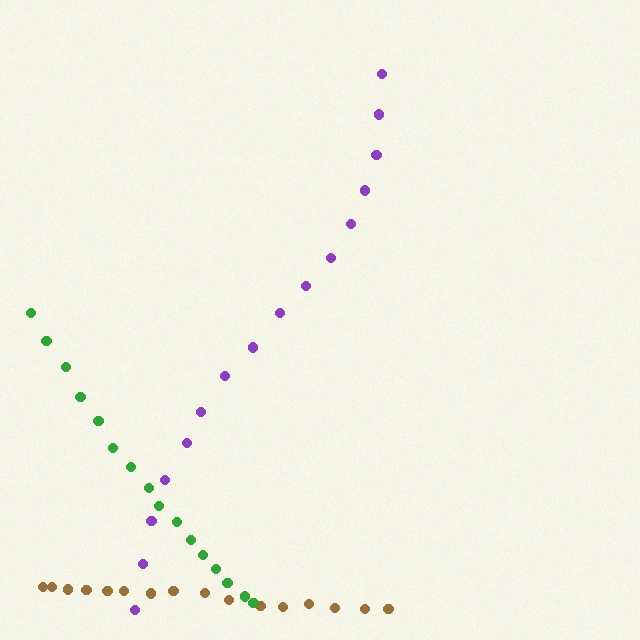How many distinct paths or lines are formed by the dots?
There are 3 distinct paths.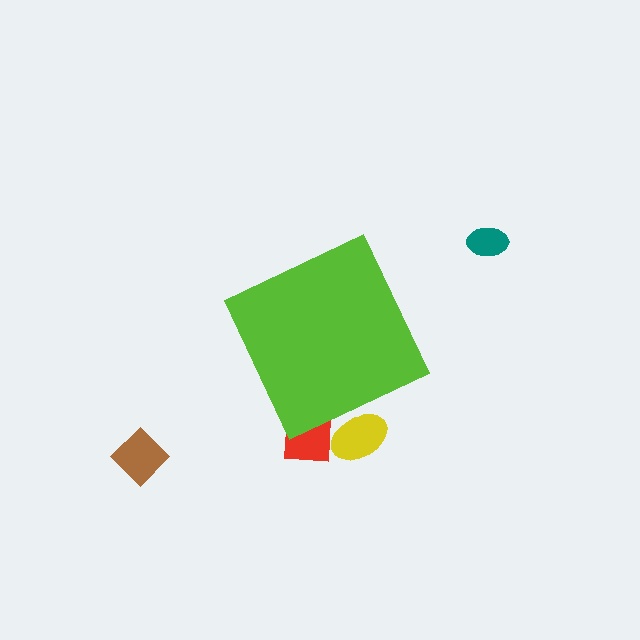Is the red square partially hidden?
Yes, the red square is partially hidden behind the lime diamond.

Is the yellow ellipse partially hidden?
Yes, the yellow ellipse is partially hidden behind the lime diamond.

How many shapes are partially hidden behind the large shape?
2 shapes are partially hidden.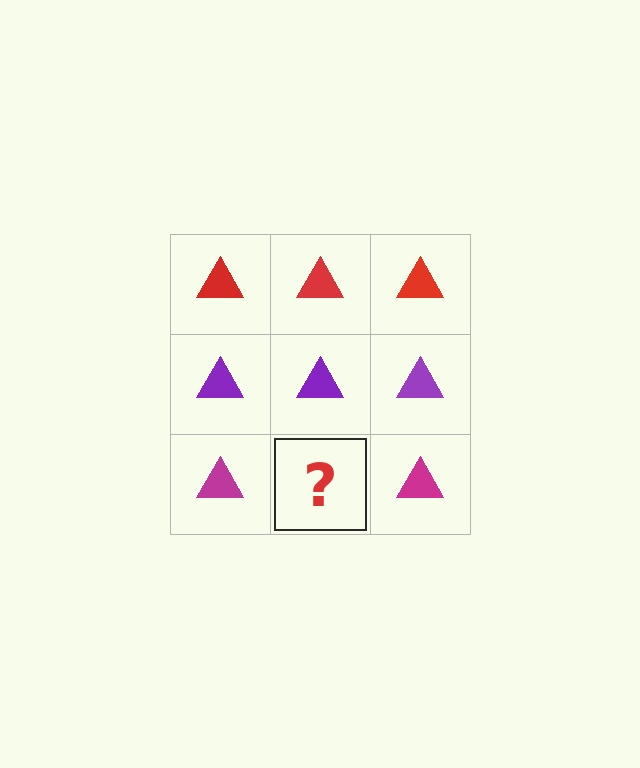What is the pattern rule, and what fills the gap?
The rule is that each row has a consistent color. The gap should be filled with a magenta triangle.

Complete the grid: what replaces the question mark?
The question mark should be replaced with a magenta triangle.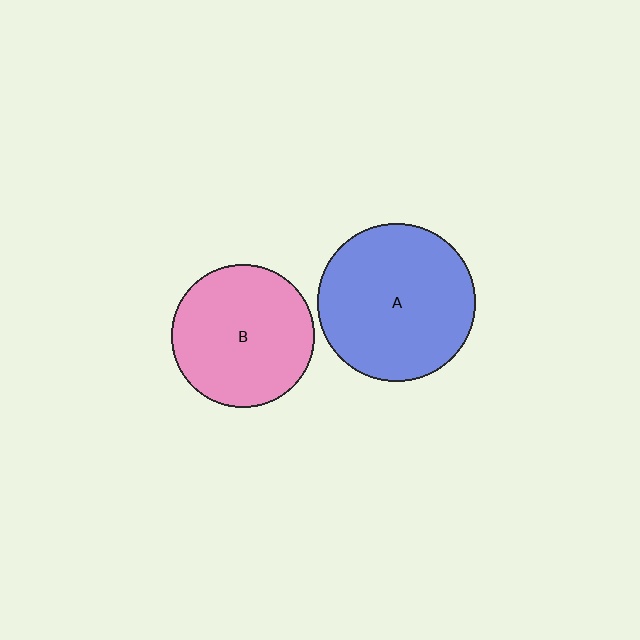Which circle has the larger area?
Circle A (blue).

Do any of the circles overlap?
No, none of the circles overlap.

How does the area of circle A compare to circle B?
Approximately 1.2 times.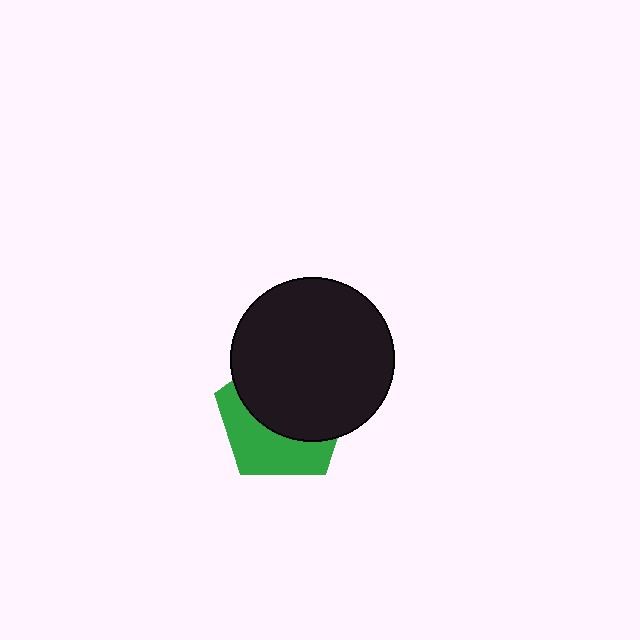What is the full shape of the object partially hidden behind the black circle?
The partially hidden object is a green pentagon.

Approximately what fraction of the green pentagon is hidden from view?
Roughly 59% of the green pentagon is hidden behind the black circle.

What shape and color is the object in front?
The object in front is a black circle.